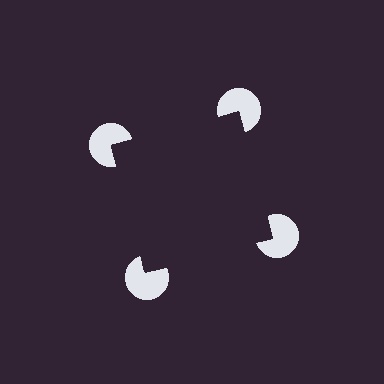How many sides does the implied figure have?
4 sides.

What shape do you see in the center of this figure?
An illusory square — its edges are inferred from the aligned wedge cuts in the pac-man discs, not physically drawn.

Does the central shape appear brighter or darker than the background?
It typically appears slightly darker than the background, even though no actual brightness change is drawn.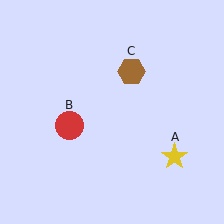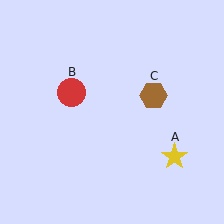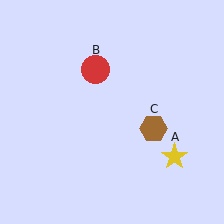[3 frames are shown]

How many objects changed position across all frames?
2 objects changed position: red circle (object B), brown hexagon (object C).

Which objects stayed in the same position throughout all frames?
Yellow star (object A) remained stationary.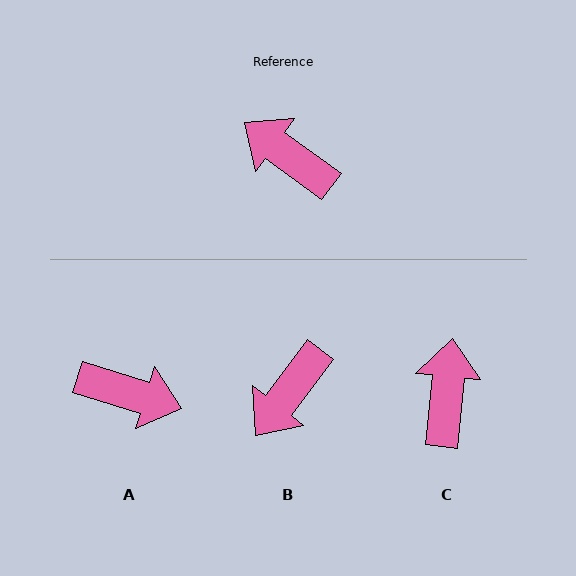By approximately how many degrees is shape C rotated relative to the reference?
Approximately 59 degrees clockwise.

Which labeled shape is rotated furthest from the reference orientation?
A, about 161 degrees away.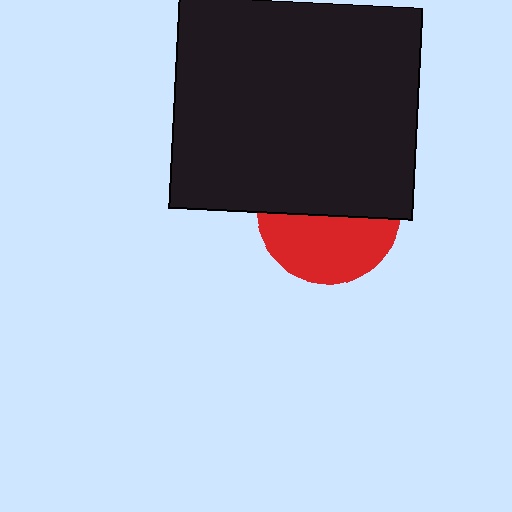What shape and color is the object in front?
The object in front is a black rectangle.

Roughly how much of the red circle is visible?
About half of it is visible (roughly 46%).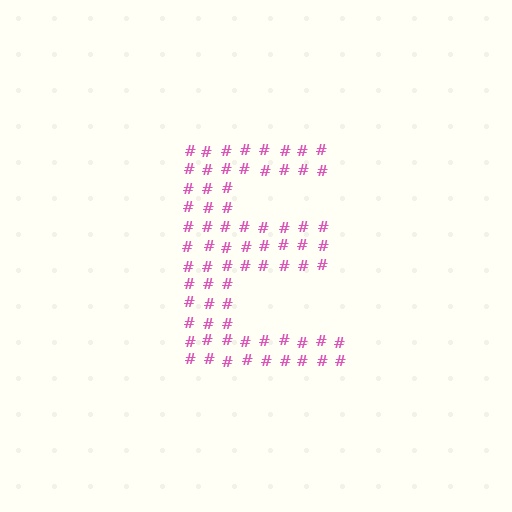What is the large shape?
The large shape is the letter E.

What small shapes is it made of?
It is made of small hash symbols.